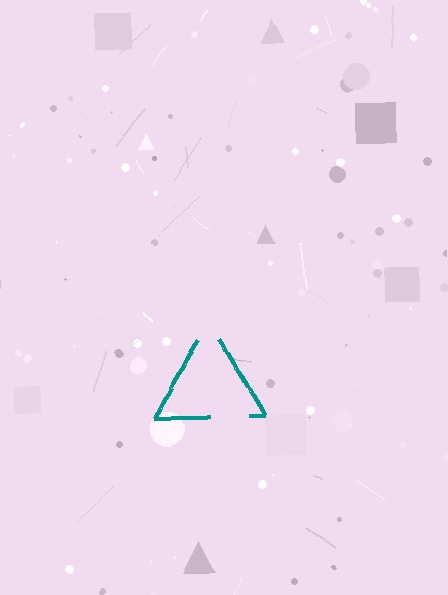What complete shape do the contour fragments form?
The contour fragments form a triangle.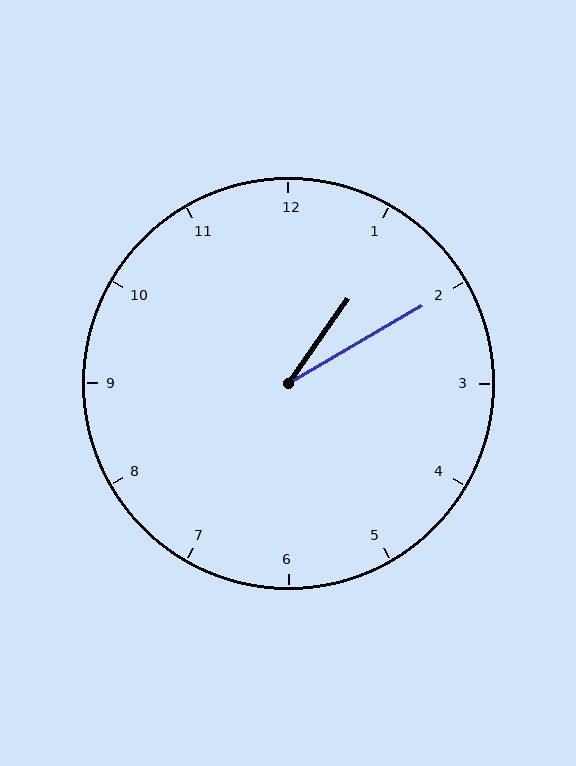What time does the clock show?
1:10.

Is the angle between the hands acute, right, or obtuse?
It is acute.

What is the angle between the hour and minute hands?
Approximately 25 degrees.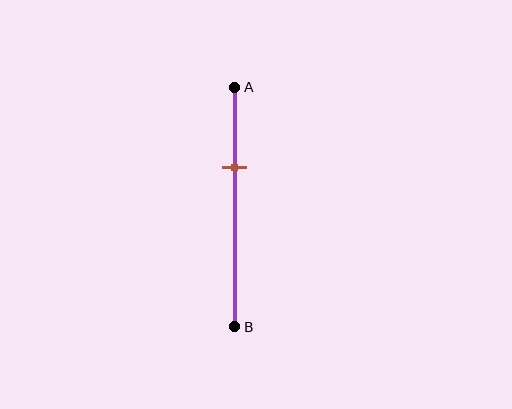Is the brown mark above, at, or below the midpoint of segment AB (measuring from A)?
The brown mark is above the midpoint of segment AB.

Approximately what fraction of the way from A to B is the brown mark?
The brown mark is approximately 35% of the way from A to B.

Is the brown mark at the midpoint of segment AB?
No, the mark is at about 35% from A, not at the 50% midpoint.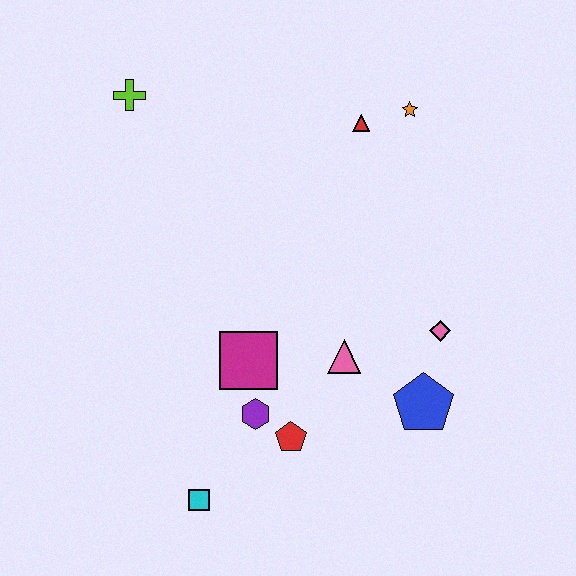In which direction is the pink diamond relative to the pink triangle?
The pink diamond is to the right of the pink triangle.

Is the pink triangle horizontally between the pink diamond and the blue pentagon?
No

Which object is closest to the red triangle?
The orange star is closest to the red triangle.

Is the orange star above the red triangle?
Yes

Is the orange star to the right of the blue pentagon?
No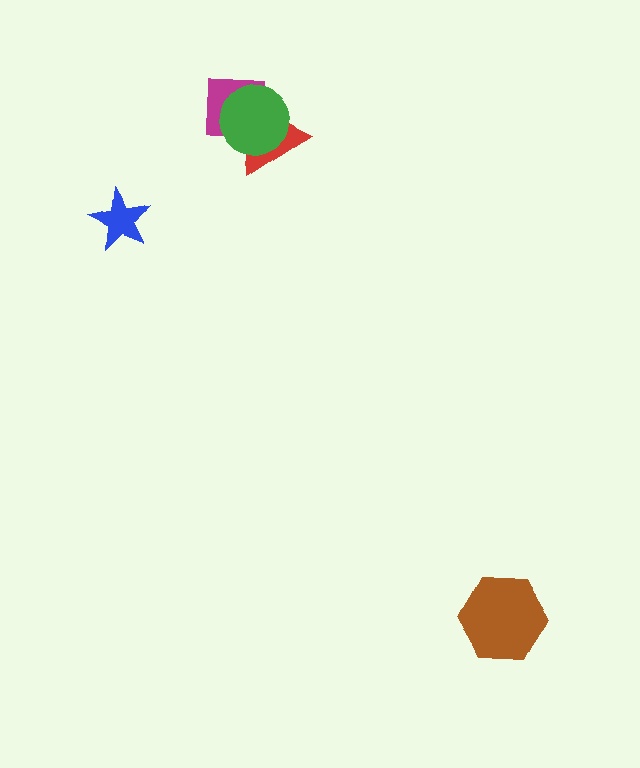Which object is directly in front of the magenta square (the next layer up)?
The red triangle is directly in front of the magenta square.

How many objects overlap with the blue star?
0 objects overlap with the blue star.